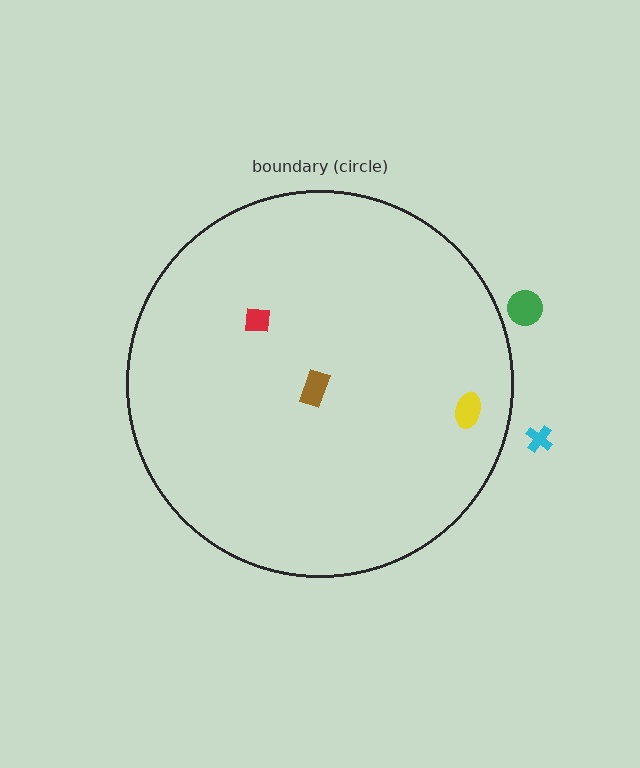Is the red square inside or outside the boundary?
Inside.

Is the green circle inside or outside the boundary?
Outside.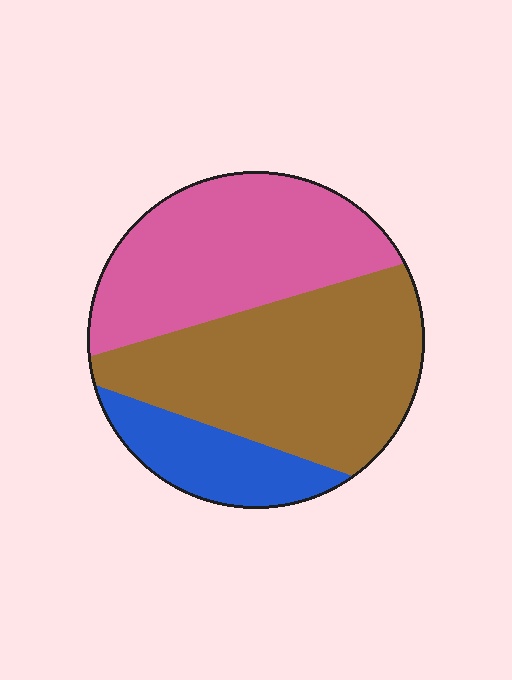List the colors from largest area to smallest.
From largest to smallest: brown, pink, blue.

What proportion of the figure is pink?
Pink covers about 40% of the figure.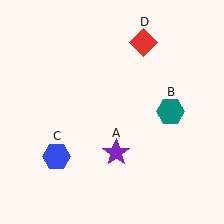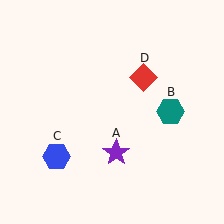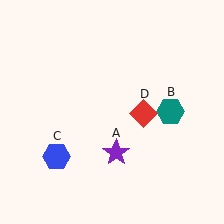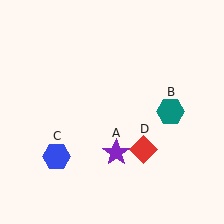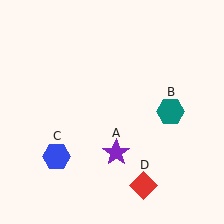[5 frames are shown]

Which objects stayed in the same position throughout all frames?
Purple star (object A) and teal hexagon (object B) and blue hexagon (object C) remained stationary.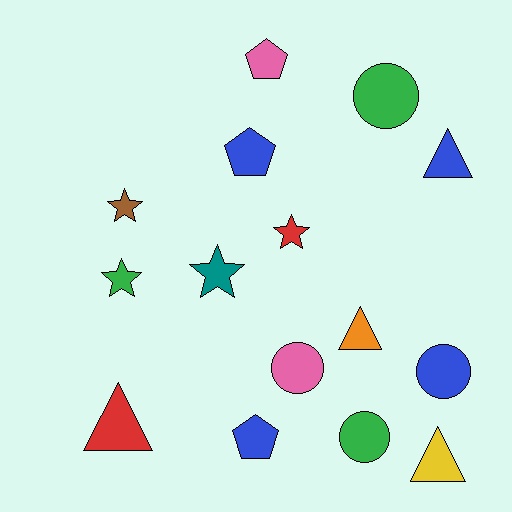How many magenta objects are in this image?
There are no magenta objects.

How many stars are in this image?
There are 4 stars.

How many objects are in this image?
There are 15 objects.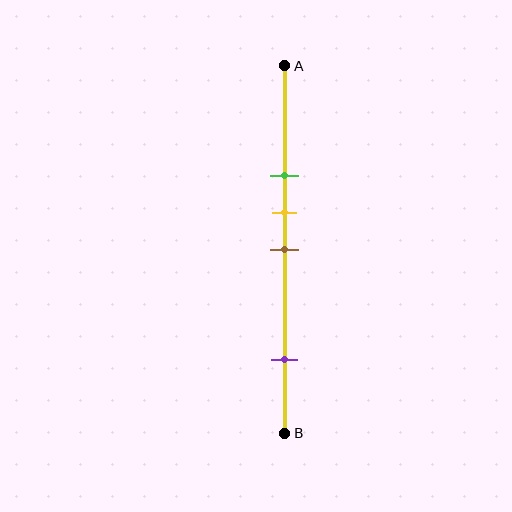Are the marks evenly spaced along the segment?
No, the marks are not evenly spaced.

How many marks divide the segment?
There are 4 marks dividing the segment.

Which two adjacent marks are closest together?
The yellow and brown marks are the closest adjacent pair.